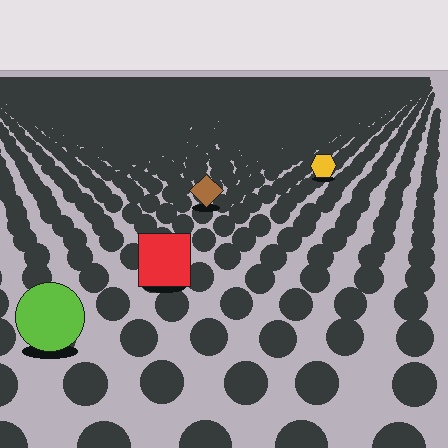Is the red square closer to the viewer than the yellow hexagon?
Yes. The red square is closer — you can tell from the texture gradient: the ground texture is coarser near it.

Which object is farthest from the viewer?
The yellow hexagon is farthest from the viewer. It appears smaller and the ground texture around it is denser.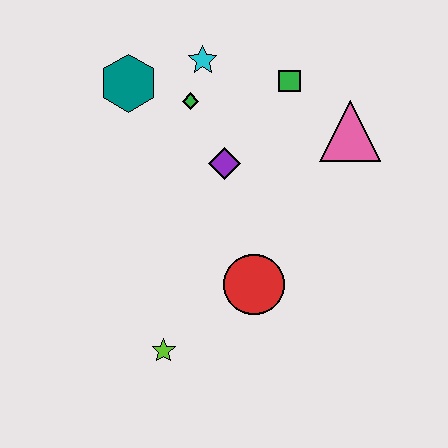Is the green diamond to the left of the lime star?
No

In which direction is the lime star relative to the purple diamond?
The lime star is below the purple diamond.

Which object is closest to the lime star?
The red circle is closest to the lime star.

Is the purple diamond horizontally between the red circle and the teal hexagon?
Yes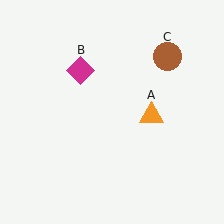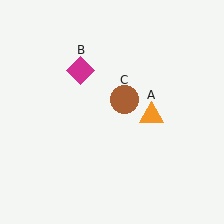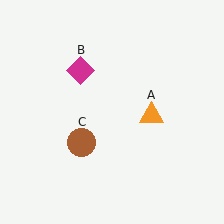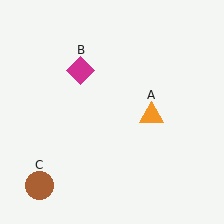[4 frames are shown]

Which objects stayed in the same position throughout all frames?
Orange triangle (object A) and magenta diamond (object B) remained stationary.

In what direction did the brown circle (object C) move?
The brown circle (object C) moved down and to the left.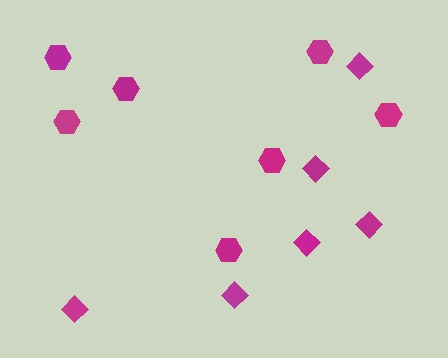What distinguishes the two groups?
There are 2 groups: one group of hexagons (7) and one group of diamonds (6).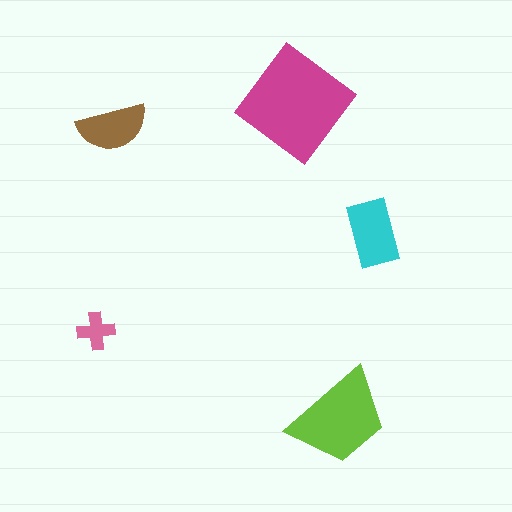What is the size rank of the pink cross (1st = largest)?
5th.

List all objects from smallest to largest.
The pink cross, the brown semicircle, the cyan rectangle, the lime trapezoid, the magenta diamond.